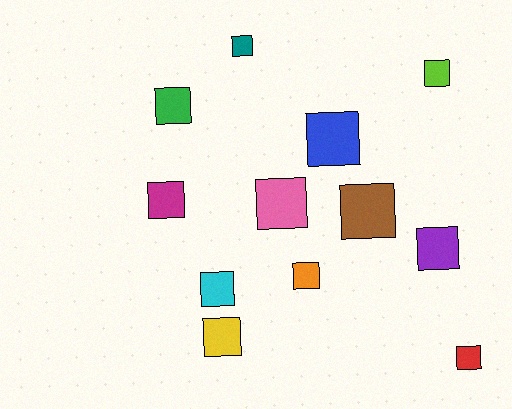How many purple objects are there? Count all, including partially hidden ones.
There is 1 purple object.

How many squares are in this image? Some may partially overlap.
There are 12 squares.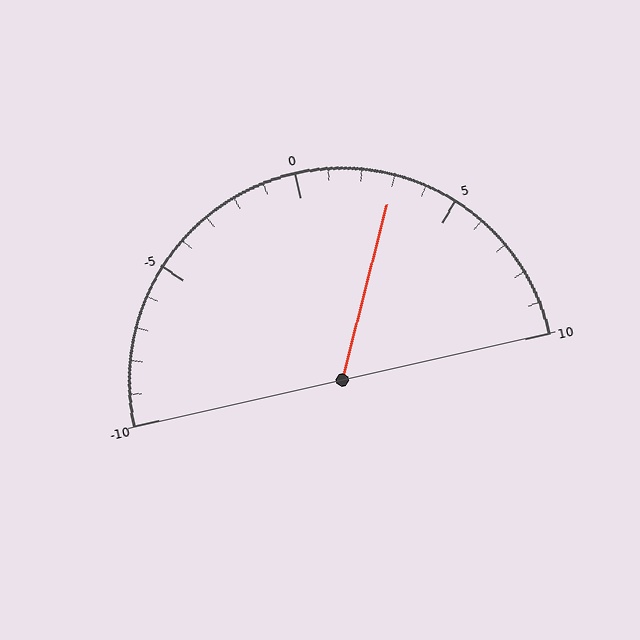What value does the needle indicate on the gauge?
The needle indicates approximately 3.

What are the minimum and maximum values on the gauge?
The gauge ranges from -10 to 10.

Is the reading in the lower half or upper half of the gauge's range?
The reading is in the upper half of the range (-10 to 10).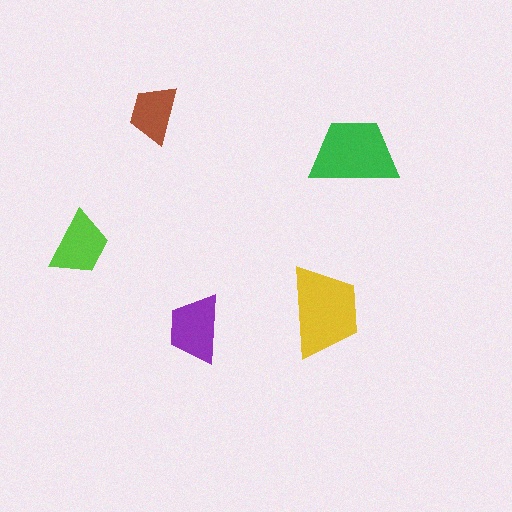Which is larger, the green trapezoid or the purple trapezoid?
The green one.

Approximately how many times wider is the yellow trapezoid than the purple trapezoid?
About 1.5 times wider.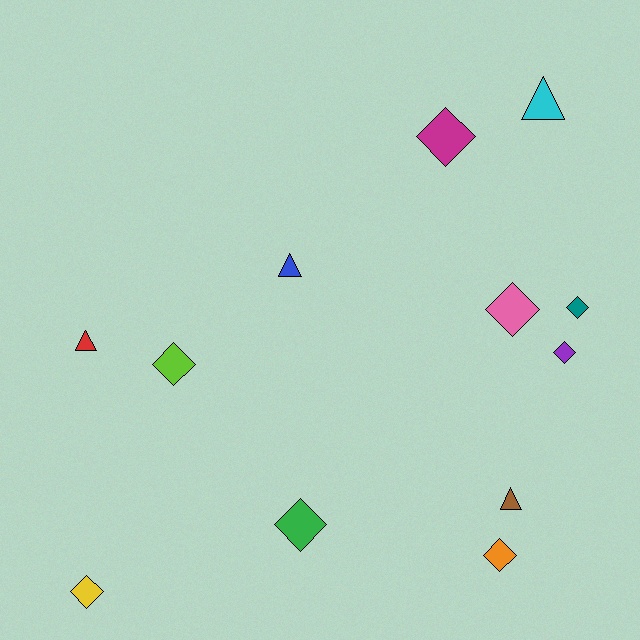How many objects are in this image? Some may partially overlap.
There are 12 objects.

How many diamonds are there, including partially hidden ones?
There are 8 diamonds.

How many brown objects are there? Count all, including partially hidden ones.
There is 1 brown object.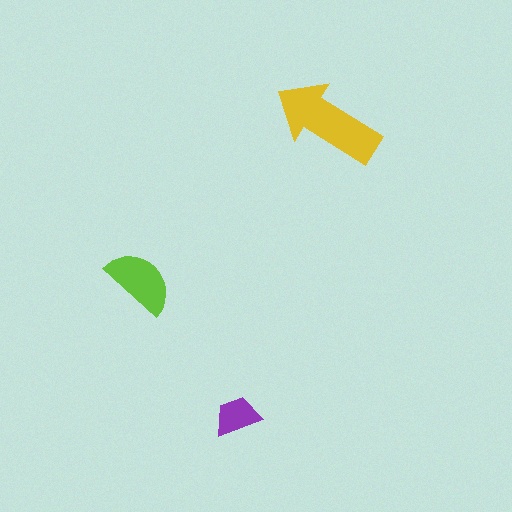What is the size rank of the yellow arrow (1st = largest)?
1st.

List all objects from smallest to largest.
The purple trapezoid, the lime semicircle, the yellow arrow.